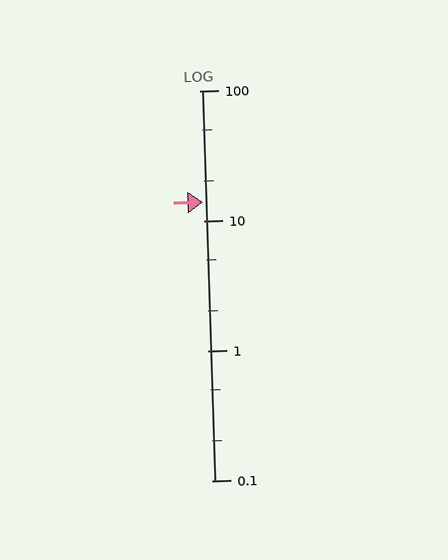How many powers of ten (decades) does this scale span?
The scale spans 3 decades, from 0.1 to 100.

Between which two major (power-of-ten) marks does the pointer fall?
The pointer is between 10 and 100.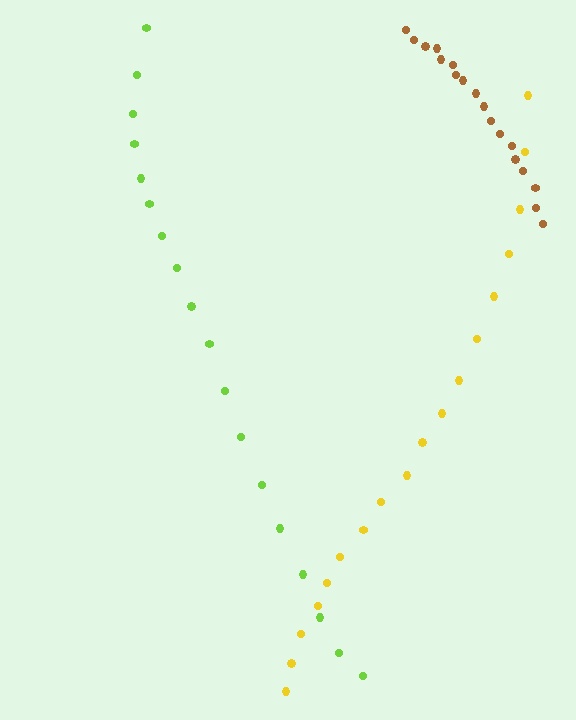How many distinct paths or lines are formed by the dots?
There are 3 distinct paths.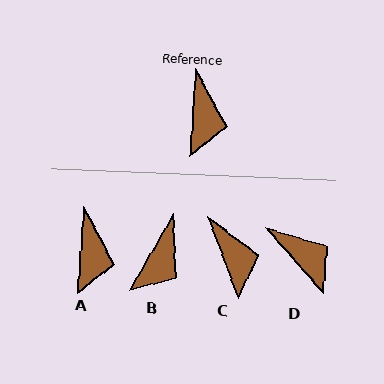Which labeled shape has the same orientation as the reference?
A.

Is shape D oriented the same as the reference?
No, it is off by about 46 degrees.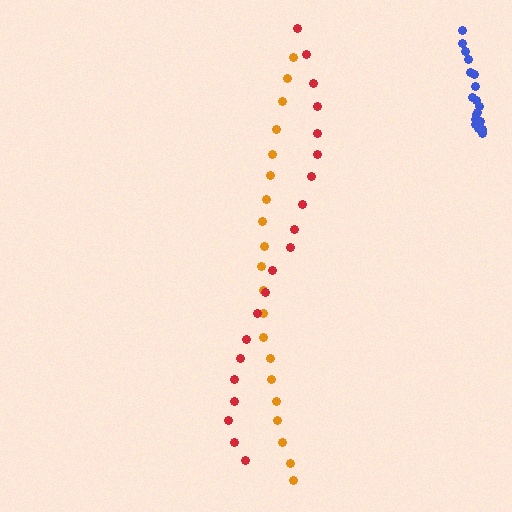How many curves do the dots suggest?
There are 3 distinct paths.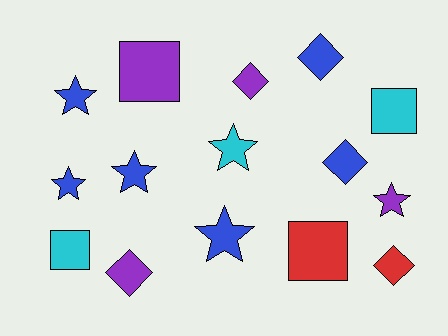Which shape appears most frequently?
Star, with 6 objects.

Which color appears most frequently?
Blue, with 6 objects.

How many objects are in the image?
There are 15 objects.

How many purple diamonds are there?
There are 2 purple diamonds.